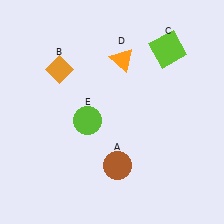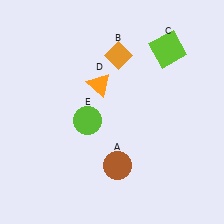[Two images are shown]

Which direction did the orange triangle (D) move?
The orange triangle (D) moved down.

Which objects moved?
The objects that moved are: the orange diamond (B), the orange triangle (D).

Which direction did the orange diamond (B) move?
The orange diamond (B) moved right.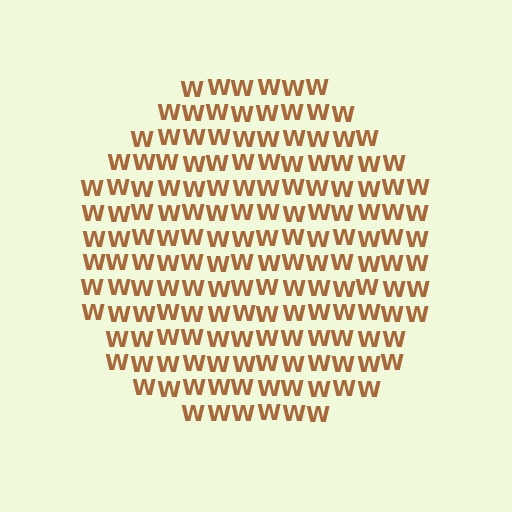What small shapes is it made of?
It is made of small letter W's.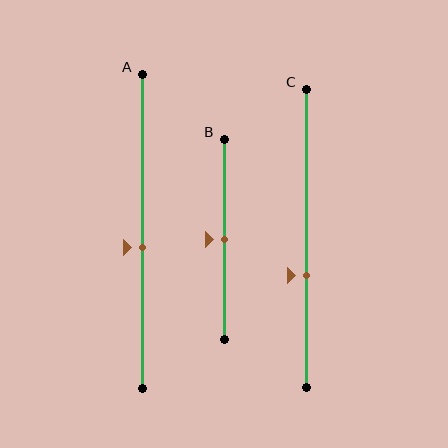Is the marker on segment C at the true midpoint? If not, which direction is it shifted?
No, the marker on segment C is shifted downward by about 12% of the segment length.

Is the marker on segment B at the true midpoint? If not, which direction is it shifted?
Yes, the marker on segment B is at the true midpoint.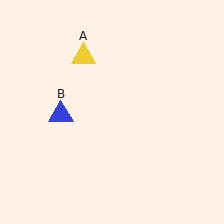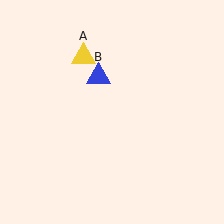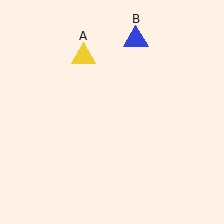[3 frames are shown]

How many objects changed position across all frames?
1 object changed position: blue triangle (object B).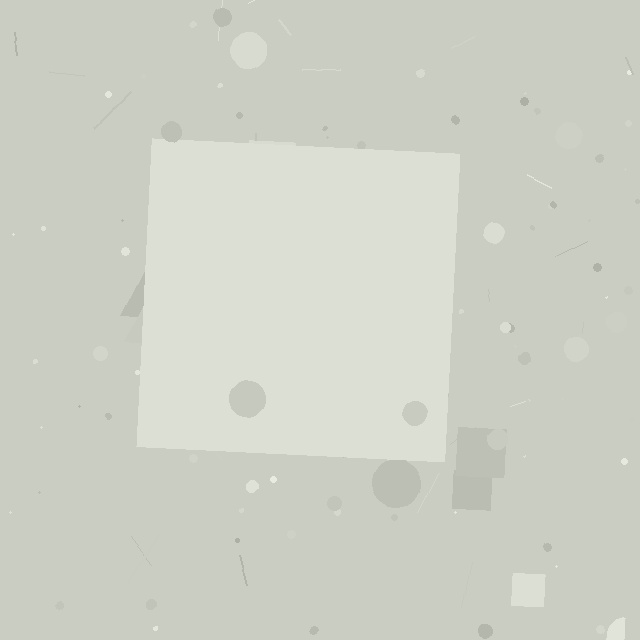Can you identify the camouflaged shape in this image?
The camouflaged shape is a square.